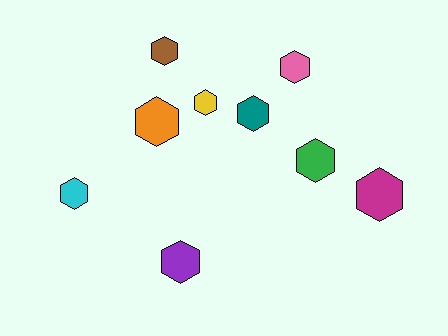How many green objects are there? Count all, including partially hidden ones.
There is 1 green object.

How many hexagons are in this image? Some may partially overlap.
There are 9 hexagons.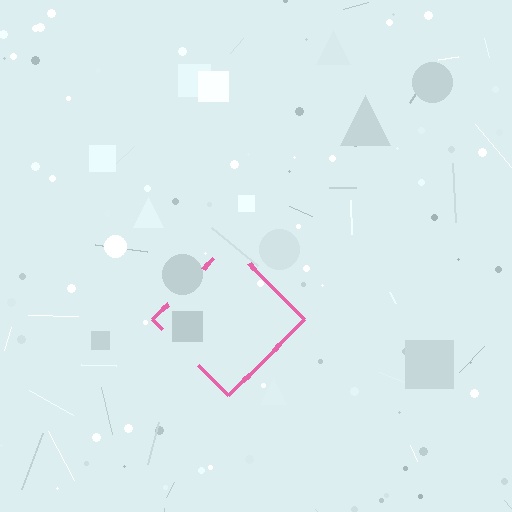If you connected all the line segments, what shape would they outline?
They would outline a diamond.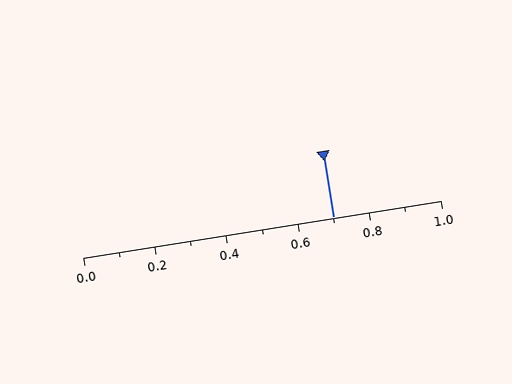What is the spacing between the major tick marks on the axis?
The major ticks are spaced 0.2 apart.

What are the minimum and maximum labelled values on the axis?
The axis runs from 0.0 to 1.0.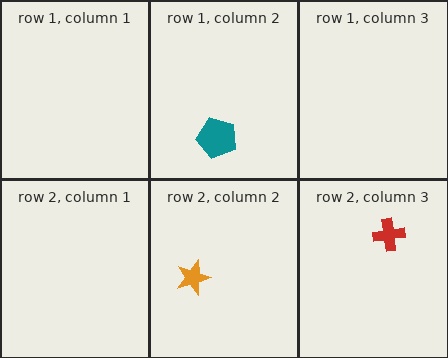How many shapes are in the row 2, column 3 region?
1.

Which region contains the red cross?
The row 2, column 3 region.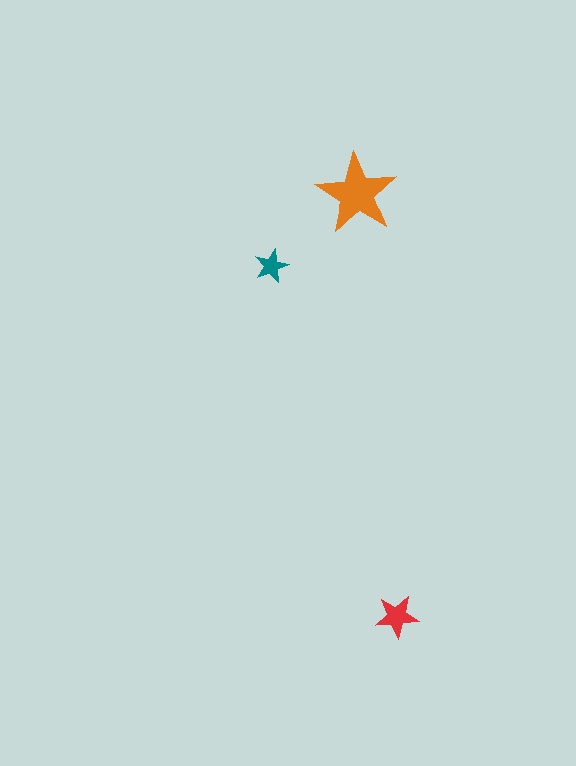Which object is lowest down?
The red star is bottommost.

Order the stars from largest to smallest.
the orange one, the red one, the teal one.